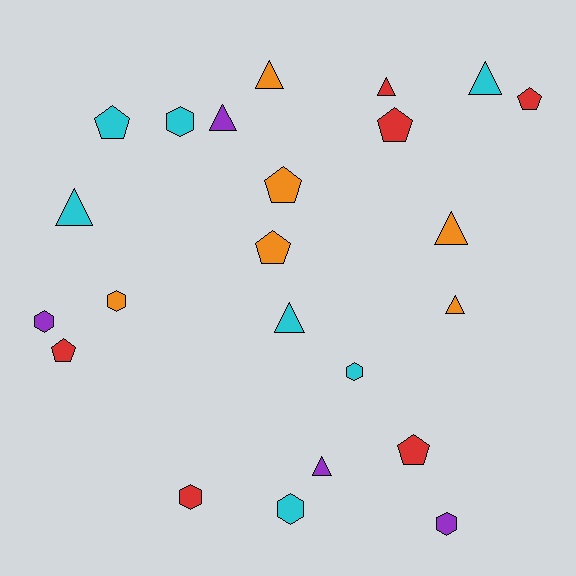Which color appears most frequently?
Cyan, with 7 objects.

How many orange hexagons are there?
There is 1 orange hexagon.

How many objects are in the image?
There are 23 objects.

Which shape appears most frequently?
Triangle, with 9 objects.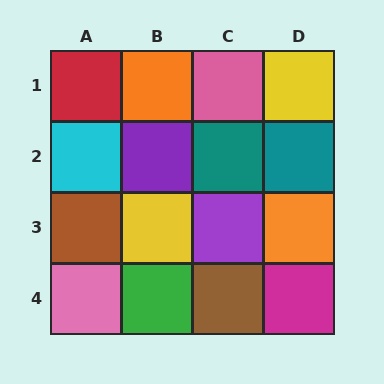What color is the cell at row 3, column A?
Brown.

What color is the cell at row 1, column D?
Yellow.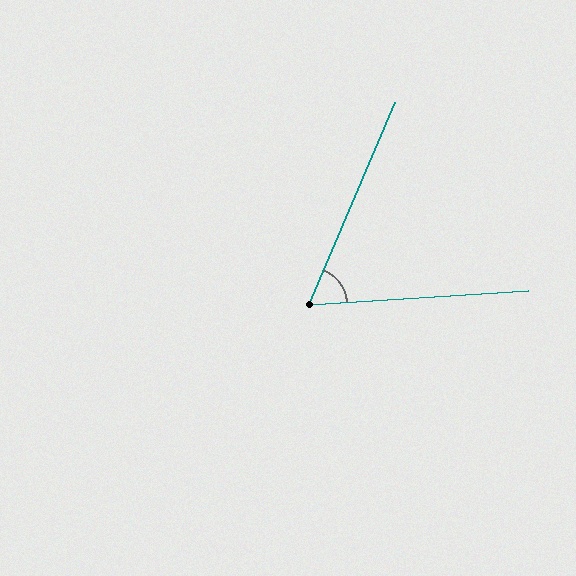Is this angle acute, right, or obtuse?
It is acute.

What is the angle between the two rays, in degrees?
Approximately 64 degrees.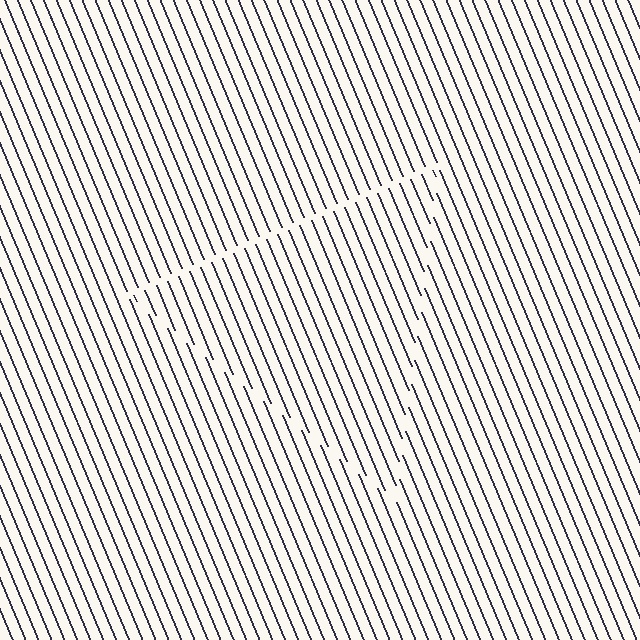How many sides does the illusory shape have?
3 sides — the line-ends trace a triangle.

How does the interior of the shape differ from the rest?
The interior of the shape contains the same grating, shifted by half a period — the contour is defined by the phase discontinuity where line-ends from the inner and outer gratings abut.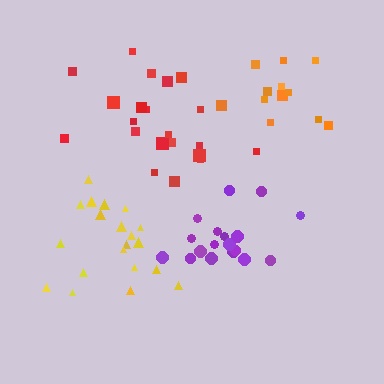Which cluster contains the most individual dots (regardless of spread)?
Red (21).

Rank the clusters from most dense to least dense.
orange, purple, yellow, red.